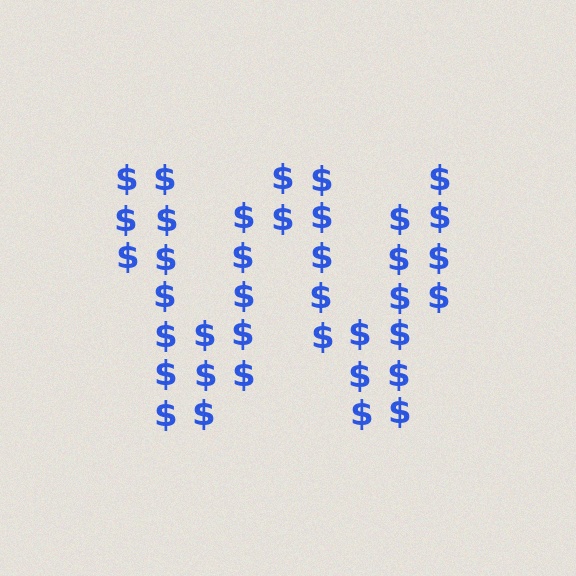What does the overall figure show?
The overall figure shows the letter W.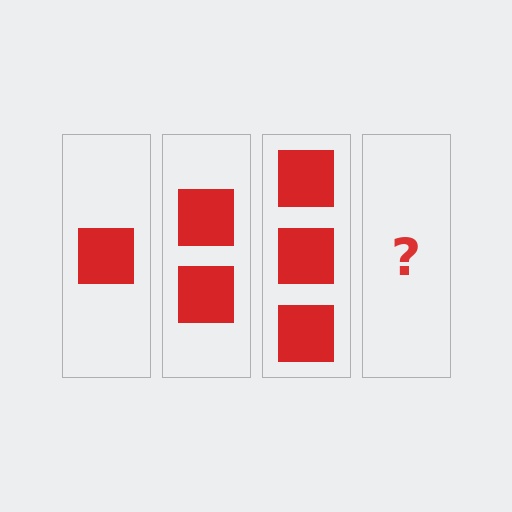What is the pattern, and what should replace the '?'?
The pattern is that each step adds one more square. The '?' should be 4 squares.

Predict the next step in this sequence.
The next step is 4 squares.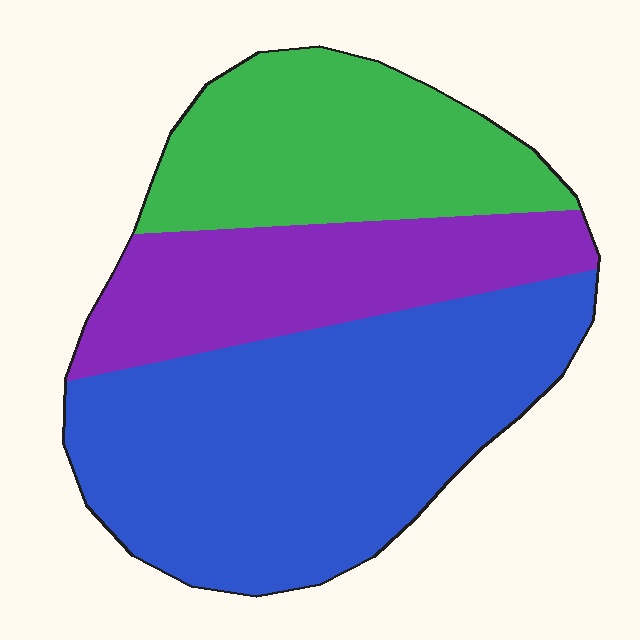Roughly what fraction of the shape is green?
Green covers around 25% of the shape.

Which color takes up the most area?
Blue, at roughly 50%.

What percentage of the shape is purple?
Purple covers around 25% of the shape.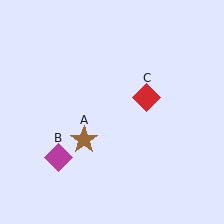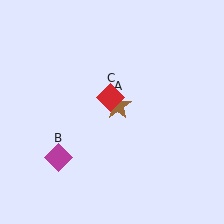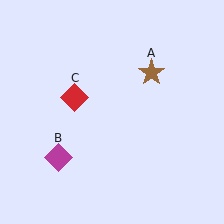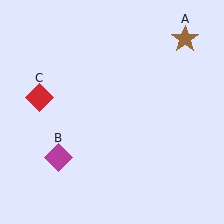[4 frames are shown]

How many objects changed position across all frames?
2 objects changed position: brown star (object A), red diamond (object C).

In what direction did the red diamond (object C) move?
The red diamond (object C) moved left.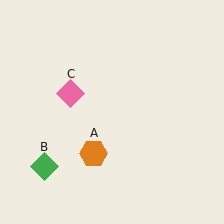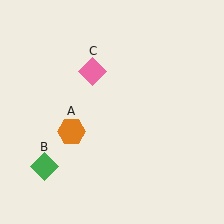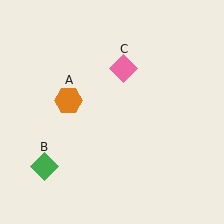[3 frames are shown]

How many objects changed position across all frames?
2 objects changed position: orange hexagon (object A), pink diamond (object C).